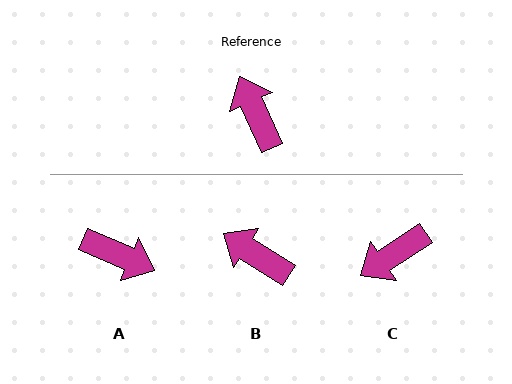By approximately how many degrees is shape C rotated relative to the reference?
Approximately 99 degrees counter-clockwise.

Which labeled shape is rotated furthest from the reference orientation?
A, about 138 degrees away.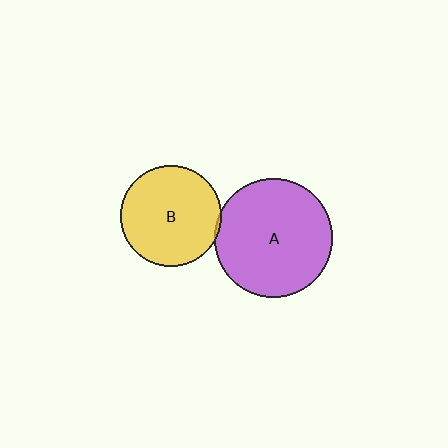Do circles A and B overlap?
Yes.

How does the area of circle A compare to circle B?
Approximately 1.4 times.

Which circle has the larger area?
Circle A (purple).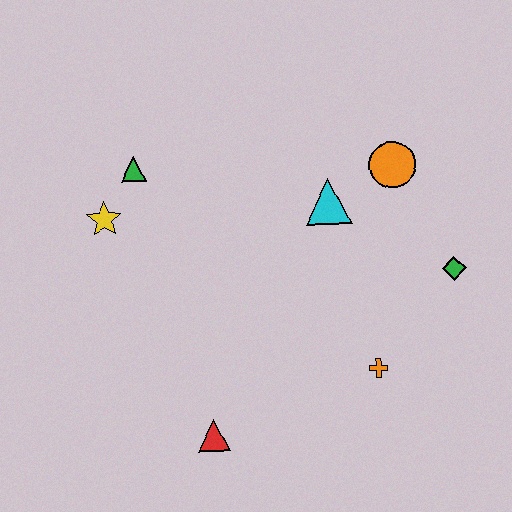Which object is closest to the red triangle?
The orange cross is closest to the red triangle.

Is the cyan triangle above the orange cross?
Yes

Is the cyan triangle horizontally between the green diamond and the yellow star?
Yes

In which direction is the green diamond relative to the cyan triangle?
The green diamond is to the right of the cyan triangle.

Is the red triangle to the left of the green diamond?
Yes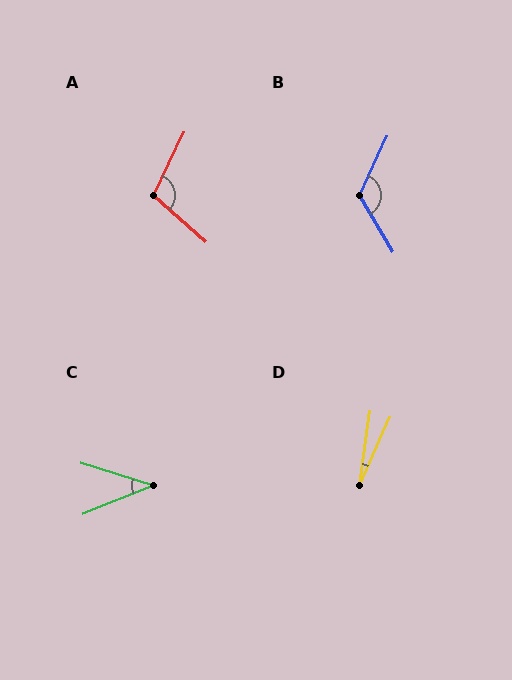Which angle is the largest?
B, at approximately 124 degrees.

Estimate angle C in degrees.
Approximately 39 degrees.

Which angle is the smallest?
D, at approximately 16 degrees.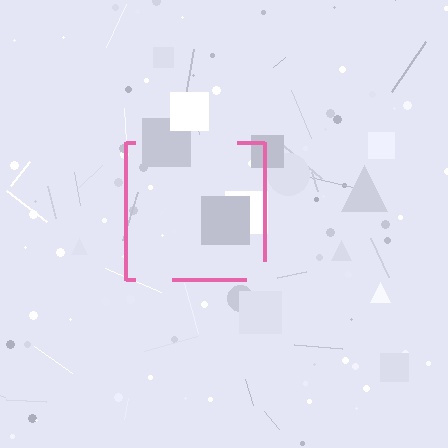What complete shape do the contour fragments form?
The contour fragments form a square.